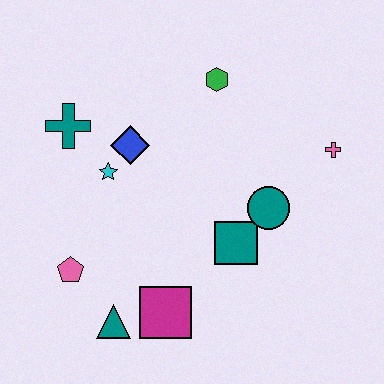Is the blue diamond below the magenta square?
No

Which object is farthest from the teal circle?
The teal cross is farthest from the teal circle.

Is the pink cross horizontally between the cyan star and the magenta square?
No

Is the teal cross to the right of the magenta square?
No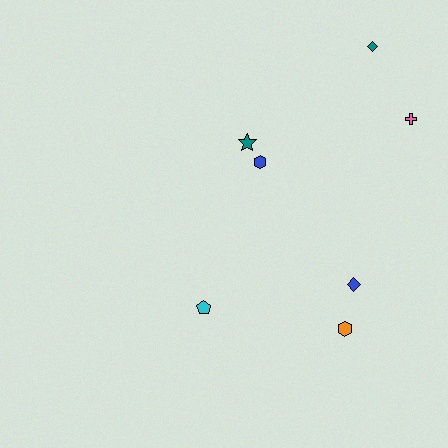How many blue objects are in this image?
There are 2 blue objects.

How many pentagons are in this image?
There is 1 pentagon.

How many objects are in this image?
There are 7 objects.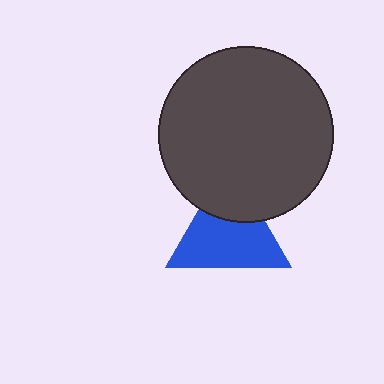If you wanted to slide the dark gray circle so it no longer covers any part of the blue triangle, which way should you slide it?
Slide it up — that is the most direct way to separate the two shapes.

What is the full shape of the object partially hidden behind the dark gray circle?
The partially hidden object is a blue triangle.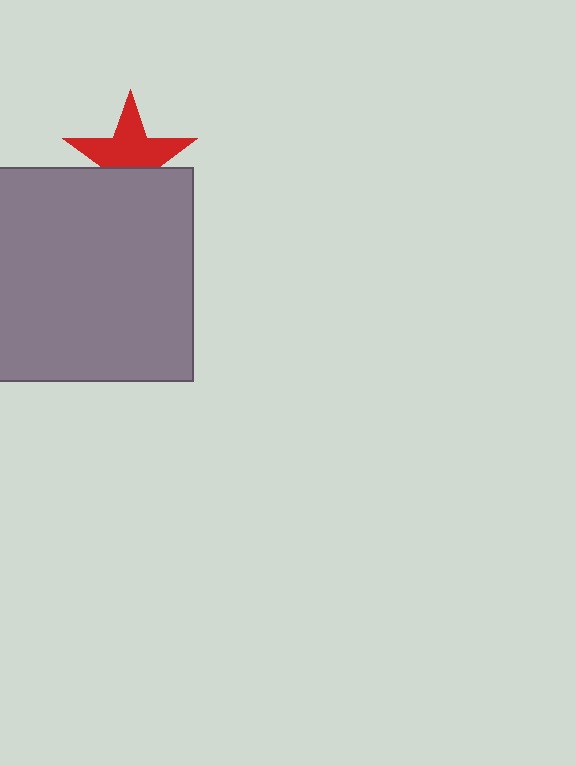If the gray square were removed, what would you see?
You would see the complete red star.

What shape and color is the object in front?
The object in front is a gray square.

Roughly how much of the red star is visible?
About half of it is visible (roughly 62%).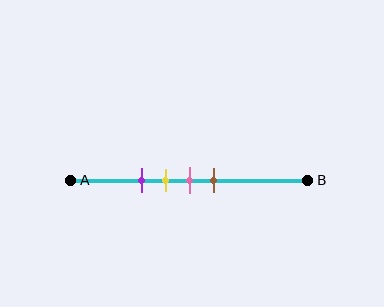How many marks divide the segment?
There are 4 marks dividing the segment.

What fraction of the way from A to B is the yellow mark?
The yellow mark is approximately 40% (0.4) of the way from A to B.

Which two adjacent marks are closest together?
The yellow and pink marks are the closest adjacent pair.